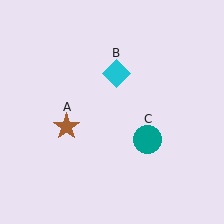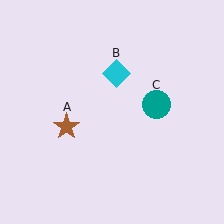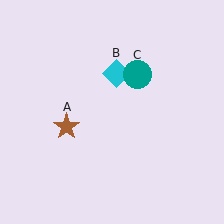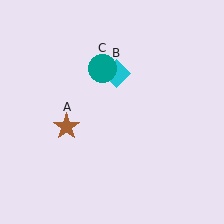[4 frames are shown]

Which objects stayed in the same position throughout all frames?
Brown star (object A) and cyan diamond (object B) remained stationary.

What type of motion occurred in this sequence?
The teal circle (object C) rotated counterclockwise around the center of the scene.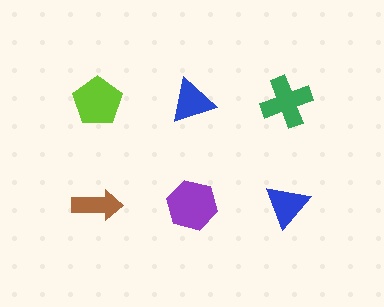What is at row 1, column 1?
A lime pentagon.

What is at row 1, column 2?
A blue triangle.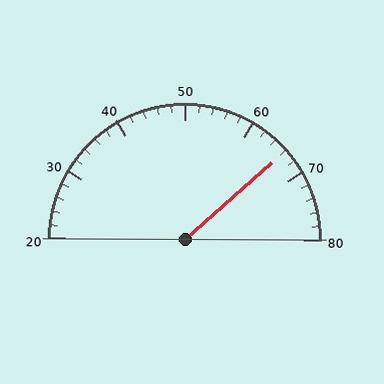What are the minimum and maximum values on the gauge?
The gauge ranges from 20 to 80.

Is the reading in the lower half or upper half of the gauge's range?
The reading is in the upper half of the range (20 to 80).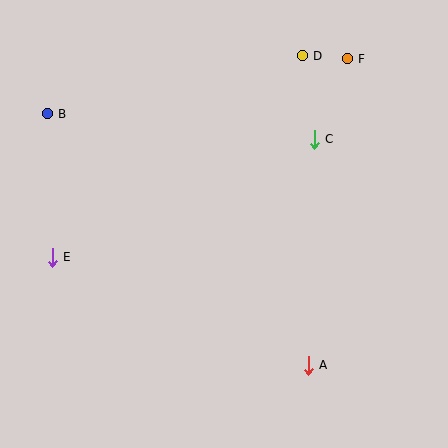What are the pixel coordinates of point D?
Point D is at (302, 56).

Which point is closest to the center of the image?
Point C at (314, 139) is closest to the center.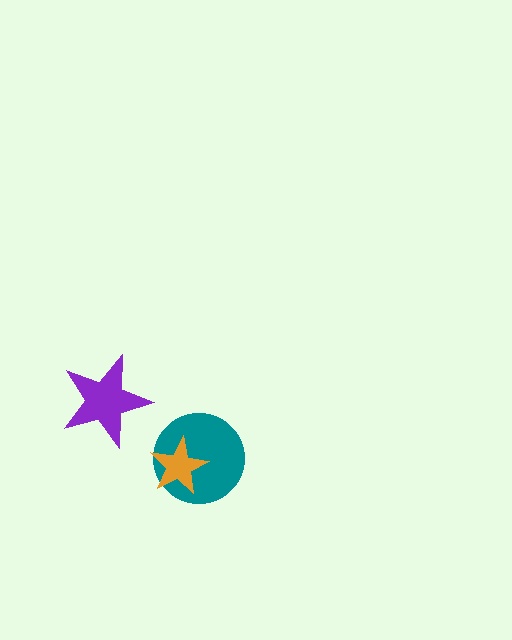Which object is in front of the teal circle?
The orange star is in front of the teal circle.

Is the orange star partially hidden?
No, no other shape covers it.